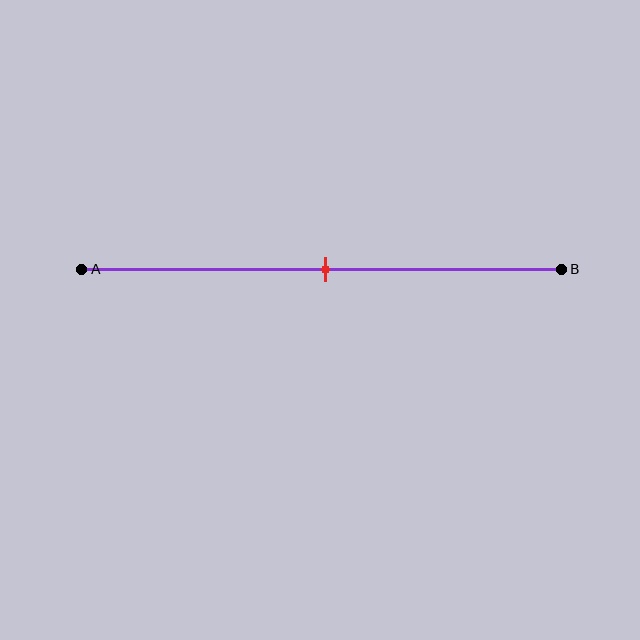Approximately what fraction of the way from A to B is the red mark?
The red mark is approximately 50% of the way from A to B.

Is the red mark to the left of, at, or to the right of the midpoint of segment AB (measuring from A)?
The red mark is approximately at the midpoint of segment AB.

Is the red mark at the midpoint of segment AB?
Yes, the mark is approximately at the midpoint.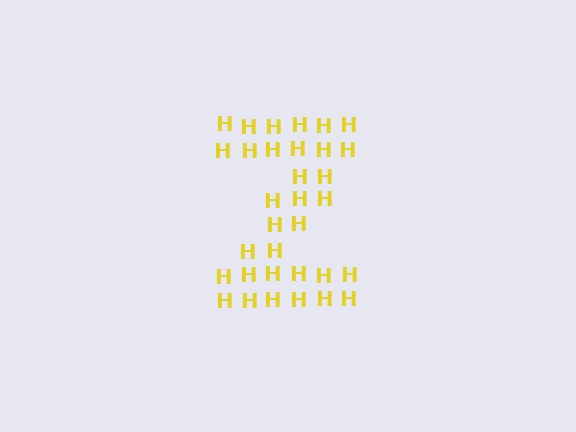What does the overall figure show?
The overall figure shows the letter Z.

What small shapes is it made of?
It is made of small letter H's.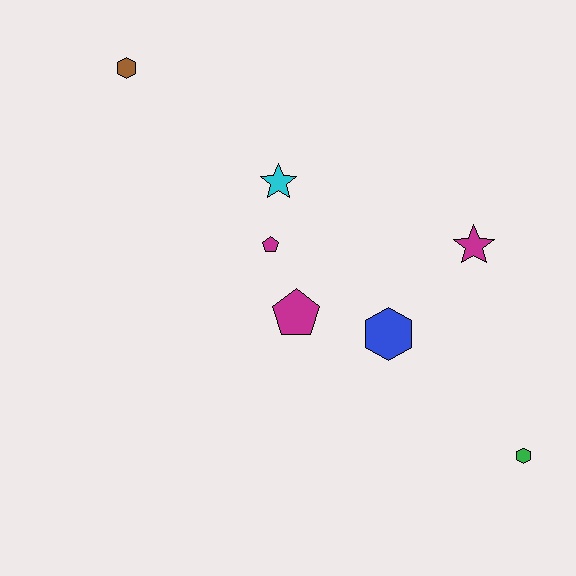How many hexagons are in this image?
There are 3 hexagons.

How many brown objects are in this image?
There is 1 brown object.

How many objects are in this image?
There are 7 objects.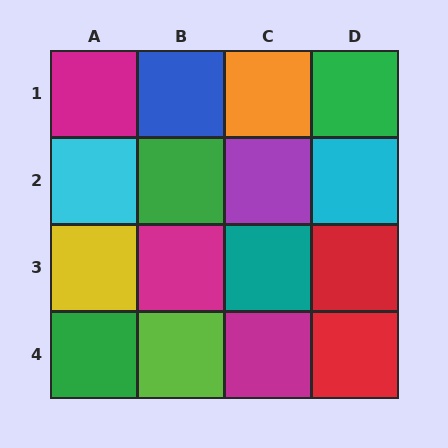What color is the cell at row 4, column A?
Green.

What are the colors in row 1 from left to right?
Magenta, blue, orange, green.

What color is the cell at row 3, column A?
Yellow.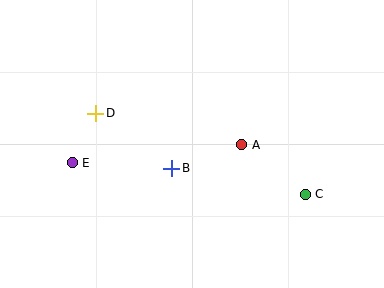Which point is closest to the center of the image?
Point B at (172, 168) is closest to the center.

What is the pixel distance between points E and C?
The distance between E and C is 235 pixels.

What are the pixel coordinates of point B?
Point B is at (172, 168).